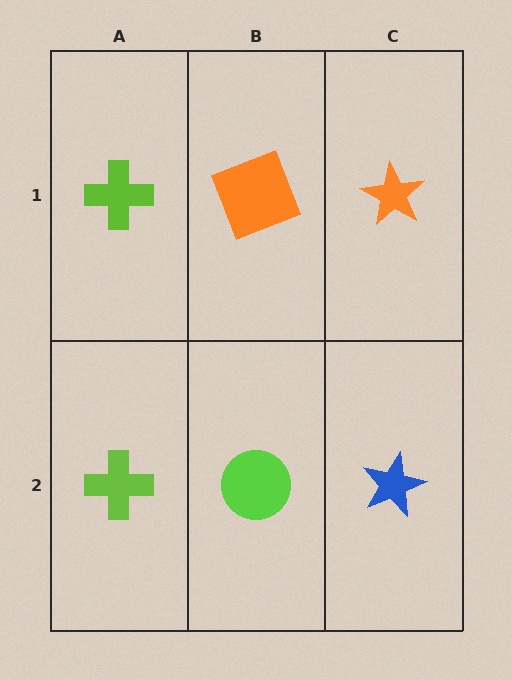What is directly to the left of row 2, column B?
A lime cross.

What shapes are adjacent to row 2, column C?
An orange star (row 1, column C), a lime circle (row 2, column B).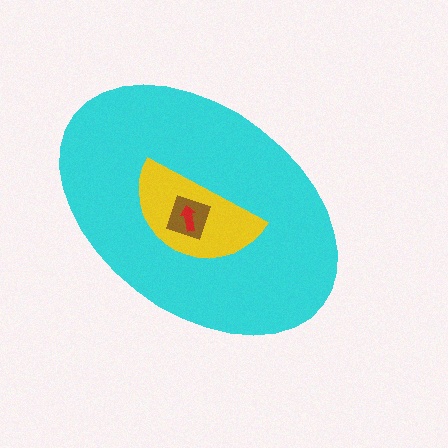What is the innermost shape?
The red arrow.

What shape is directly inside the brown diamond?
The red arrow.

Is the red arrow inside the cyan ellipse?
Yes.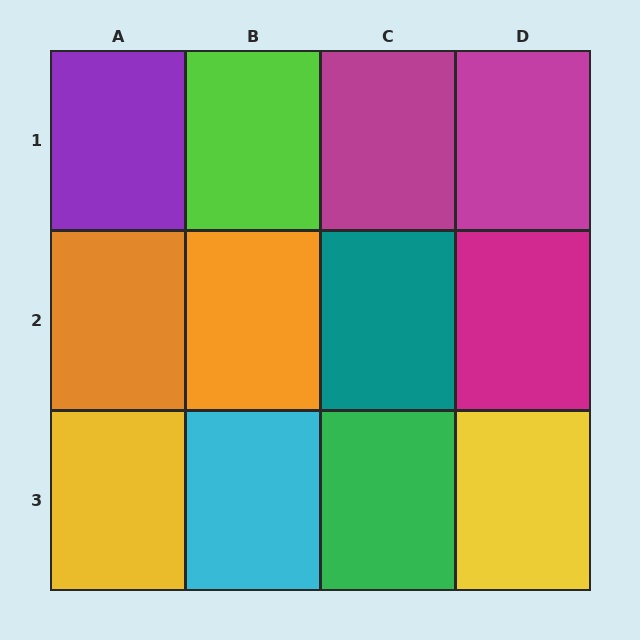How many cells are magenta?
3 cells are magenta.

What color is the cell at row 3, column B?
Cyan.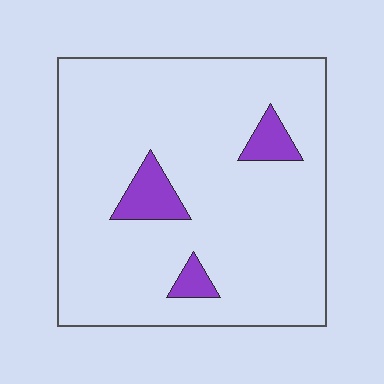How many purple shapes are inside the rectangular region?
3.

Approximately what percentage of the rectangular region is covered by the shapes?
Approximately 10%.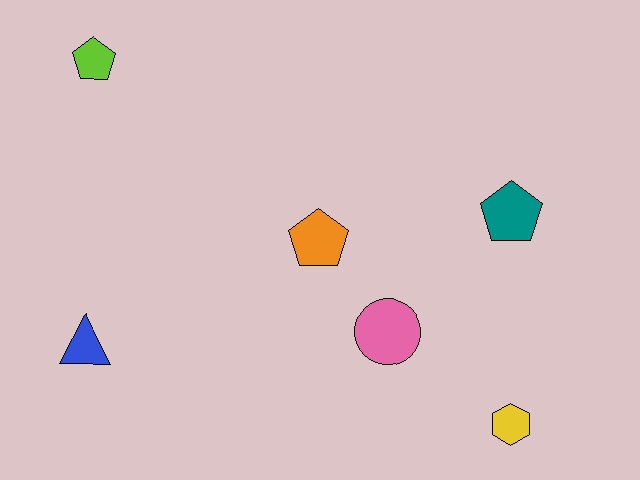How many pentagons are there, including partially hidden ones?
There are 3 pentagons.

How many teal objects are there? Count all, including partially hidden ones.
There is 1 teal object.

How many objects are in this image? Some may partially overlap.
There are 6 objects.